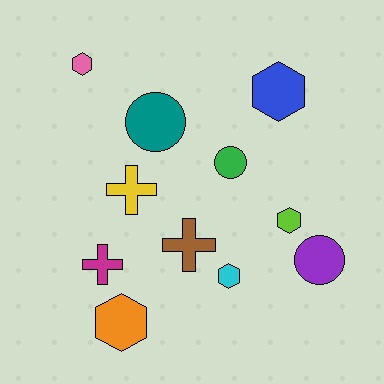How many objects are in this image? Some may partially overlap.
There are 11 objects.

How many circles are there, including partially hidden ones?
There are 3 circles.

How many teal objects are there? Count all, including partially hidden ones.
There is 1 teal object.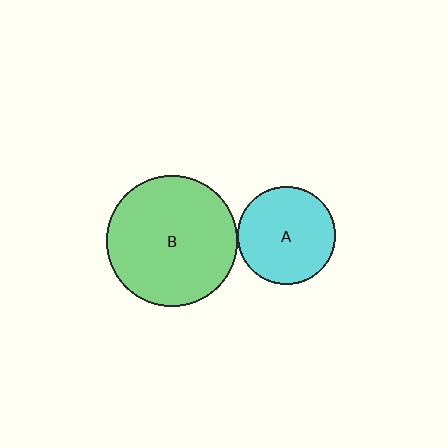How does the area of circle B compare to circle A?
Approximately 1.8 times.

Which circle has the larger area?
Circle B (green).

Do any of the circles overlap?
No, none of the circles overlap.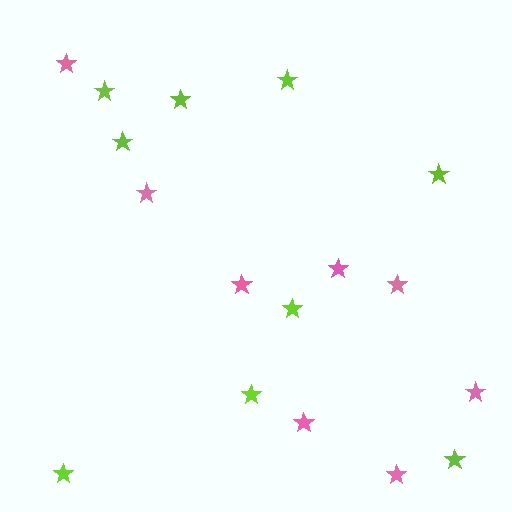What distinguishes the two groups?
There are 2 groups: one group of pink stars (8) and one group of lime stars (9).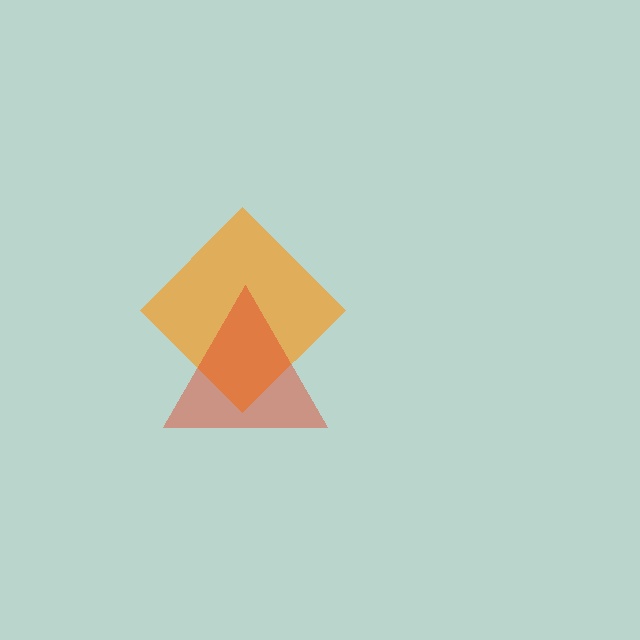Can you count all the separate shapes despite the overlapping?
Yes, there are 2 separate shapes.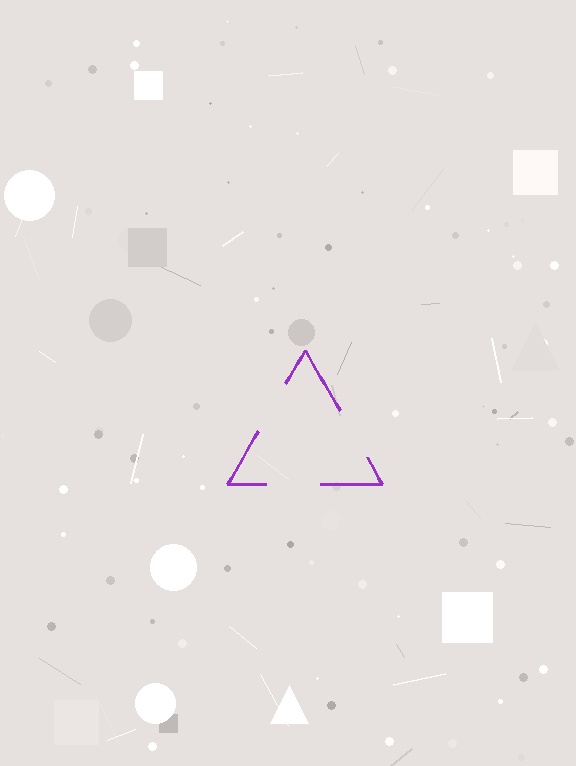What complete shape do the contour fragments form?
The contour fragments form a triangle.